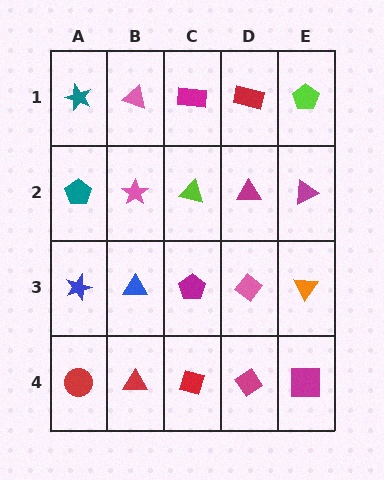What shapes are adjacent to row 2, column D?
A red rectangle (row 1, column D), a pink diamond (row 3, column D), a lime triangle (row 2, column C), a magenta triangle (row 2, column E).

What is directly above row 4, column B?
A blue triangle.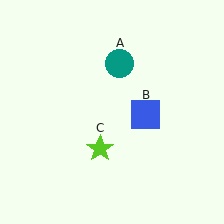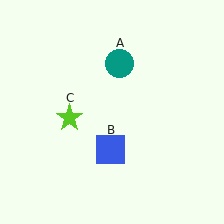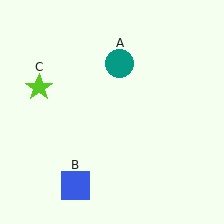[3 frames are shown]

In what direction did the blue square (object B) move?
The blue square (object B) moved down and to the left.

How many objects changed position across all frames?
2 objects changed position: blue square (object B), lime star (object C).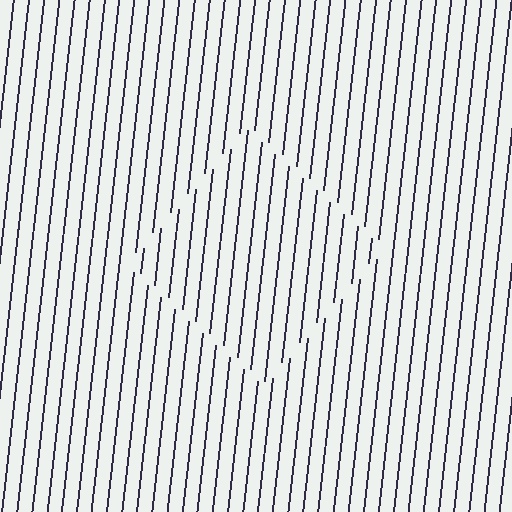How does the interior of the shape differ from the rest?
The interior of the shape contains the same grating, shifted by half a period — the contour is defined by the phase discontinuity where line-ends from the inner and outer gratings abut.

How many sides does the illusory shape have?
4 sides — the line-ends trace a square.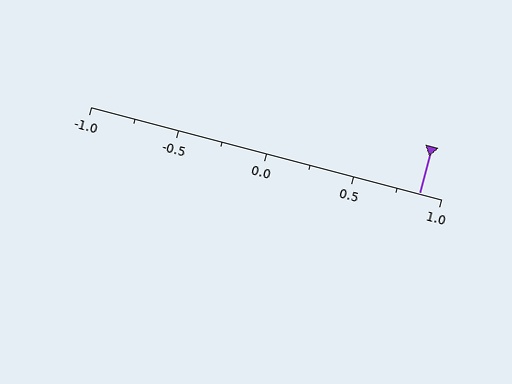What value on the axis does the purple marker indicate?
The marker indicates approximately 0.88.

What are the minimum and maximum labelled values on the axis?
The axis runs from -1.0 to 1.0.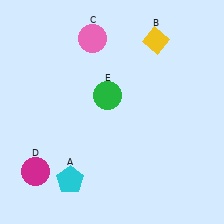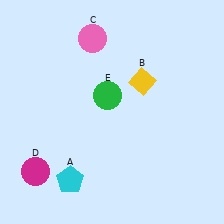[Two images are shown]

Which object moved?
The yellow diamond (B) moved down.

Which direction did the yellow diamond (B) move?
The yellow diamond (B) moved down.